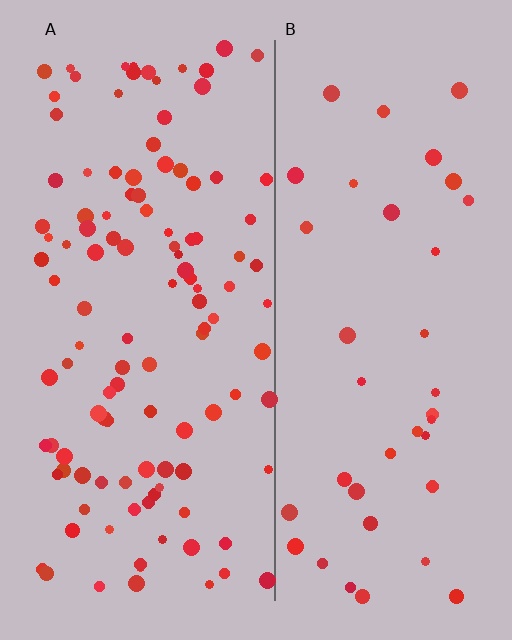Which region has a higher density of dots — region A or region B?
A (the left).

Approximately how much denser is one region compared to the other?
Approximately 2.9× — region A over region B.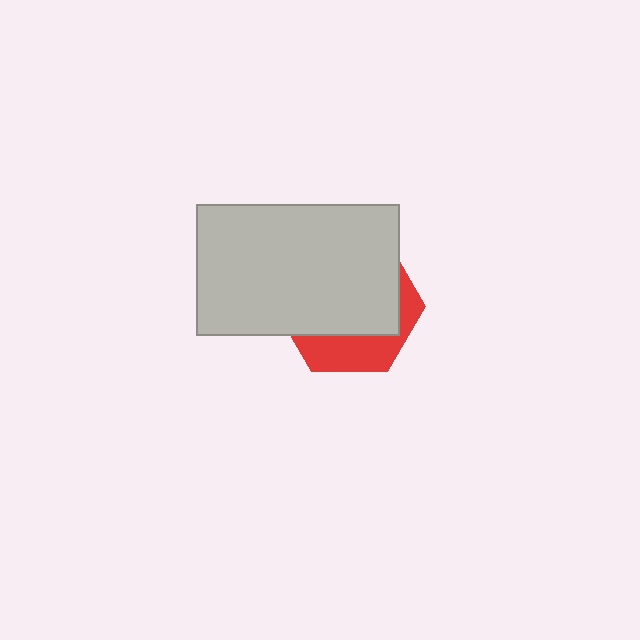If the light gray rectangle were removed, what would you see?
You would see the complete red hexagon.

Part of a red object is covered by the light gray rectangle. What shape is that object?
It is a hexagon.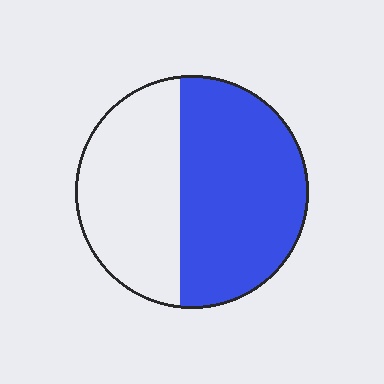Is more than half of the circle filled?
Yes.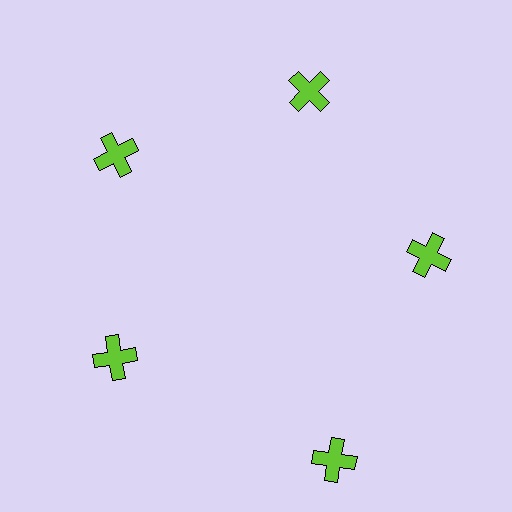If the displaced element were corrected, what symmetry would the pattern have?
It would have 5-fold rotational symmetry — the pattern would map onto itself every 72 degrees.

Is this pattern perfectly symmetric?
No. The 5 lime crosses are arranged in a ring, but one element near the 5 o'clock position is pushed outward from the center, breaking the 5-fold rotational symmetry.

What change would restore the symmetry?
The symmetry would be restored by moving it inward, back onto the ring so that all 5 crosses sit at equal angles and equal distance from the center.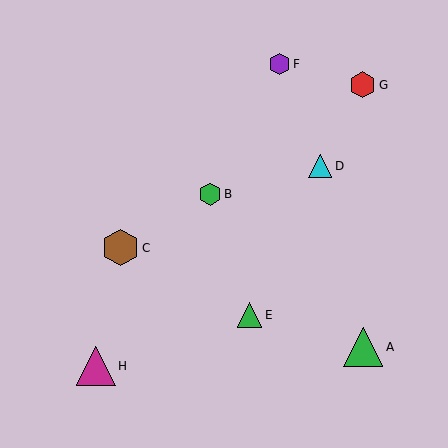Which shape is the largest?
The magenta triangle (labeled H) is the largest.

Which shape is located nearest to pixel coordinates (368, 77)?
The red hexagon (labeled G) at (363, 85) is nearest to that location.